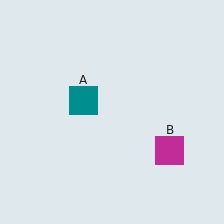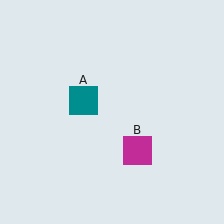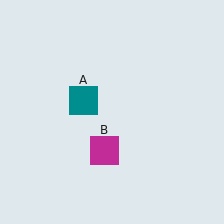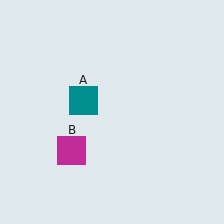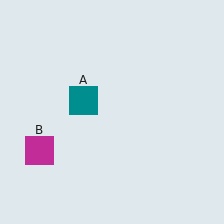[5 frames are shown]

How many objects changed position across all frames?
1 object changed position: magenta square (object B).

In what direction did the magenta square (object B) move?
The magenta square (object B) moved left.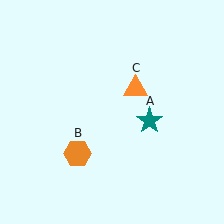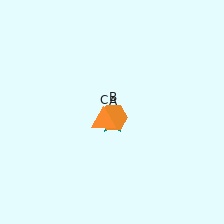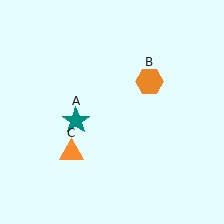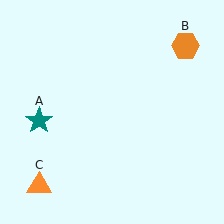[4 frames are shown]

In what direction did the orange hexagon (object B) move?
The orange hexagon (object B) moved up and to the right.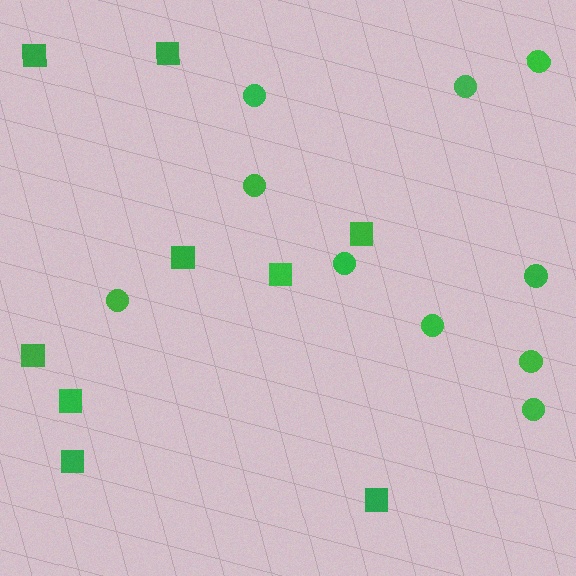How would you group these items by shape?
There are 2 groups: one group of circles (10) and one group of squares (9).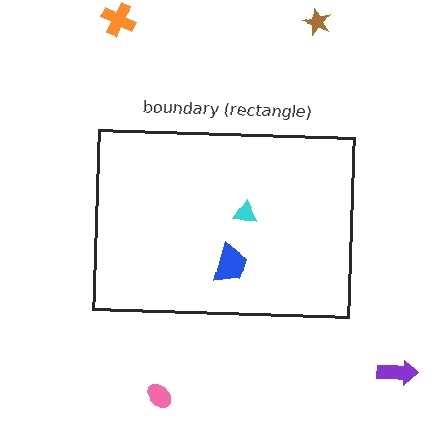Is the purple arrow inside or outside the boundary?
Outside.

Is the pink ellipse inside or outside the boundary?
Outside.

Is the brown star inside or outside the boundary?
Outside.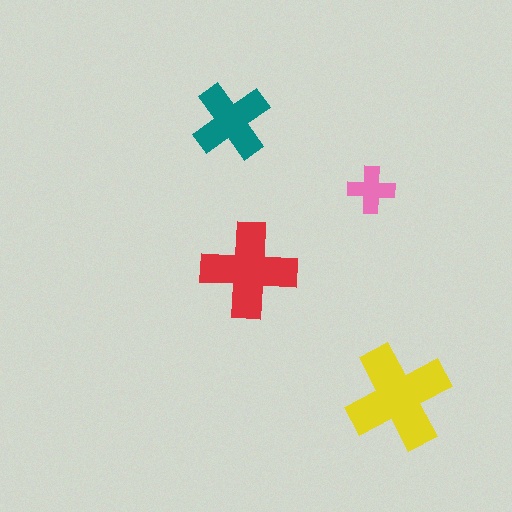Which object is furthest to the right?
The yellow cross is rightmost.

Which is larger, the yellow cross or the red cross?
The yellow one.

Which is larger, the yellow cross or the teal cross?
The yellow one.